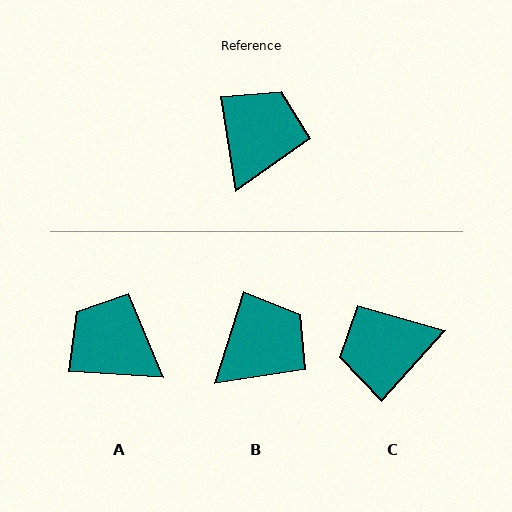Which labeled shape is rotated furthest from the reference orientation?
C, about 129 degrees away.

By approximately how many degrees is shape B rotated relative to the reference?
Approximately 27 degrees clockwise.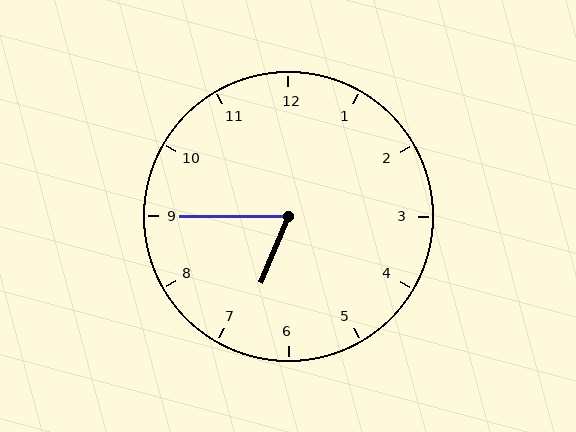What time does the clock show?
6:45.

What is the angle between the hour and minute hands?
Approximately 68 degrees.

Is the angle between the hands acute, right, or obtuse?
It is acute.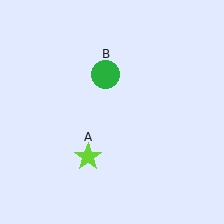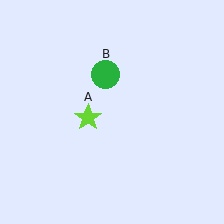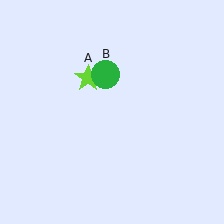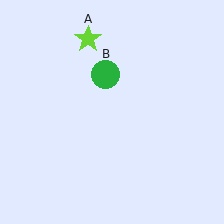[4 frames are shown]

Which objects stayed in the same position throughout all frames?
Green circle (object B) remained stationary.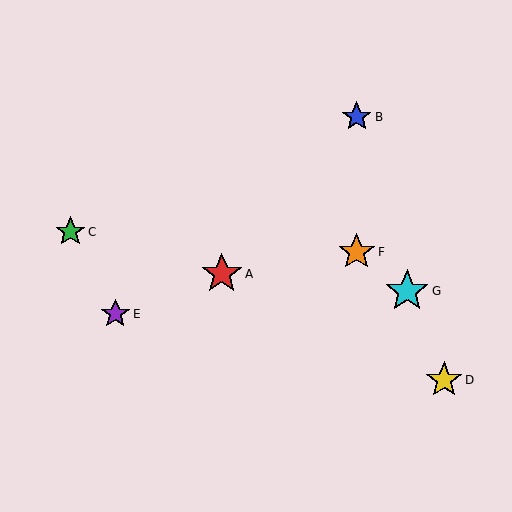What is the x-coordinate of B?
Object B is at x≈357.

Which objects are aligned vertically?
Objects B, F are aligned vertically.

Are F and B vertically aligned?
Yes, both are at x≈357.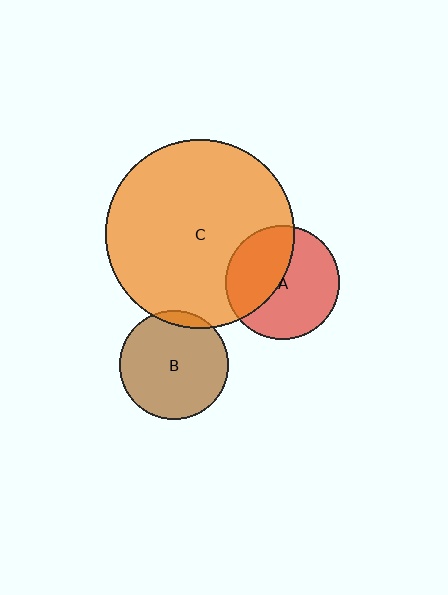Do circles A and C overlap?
Yes.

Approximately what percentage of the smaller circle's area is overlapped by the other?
Approximately 40%.